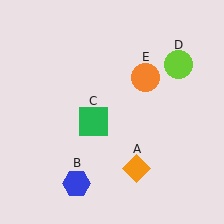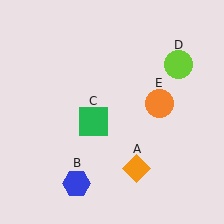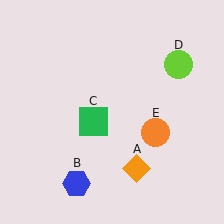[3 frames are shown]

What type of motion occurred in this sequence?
The orange circle (object E) rotated clockwise around the center of the scene.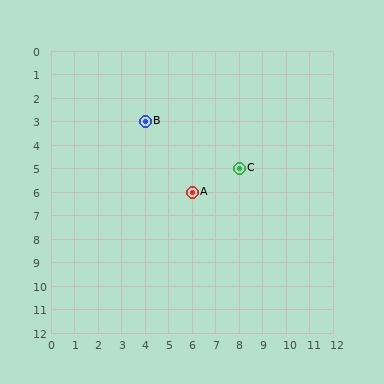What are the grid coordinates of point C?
Point C is at grid coordinates (8, 5).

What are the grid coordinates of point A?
Point A is at grid coordinates (6, 6).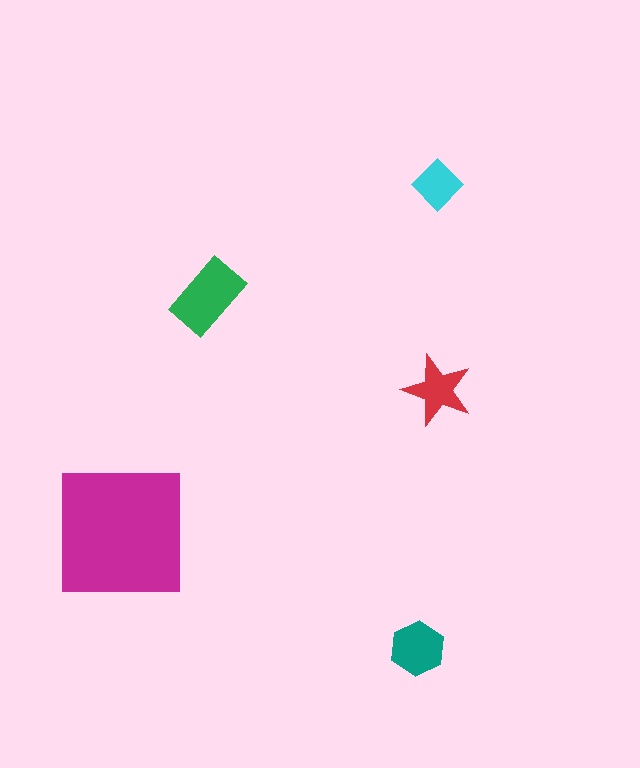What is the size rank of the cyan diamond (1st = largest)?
5th.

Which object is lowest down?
The teal hexagon is bottommost.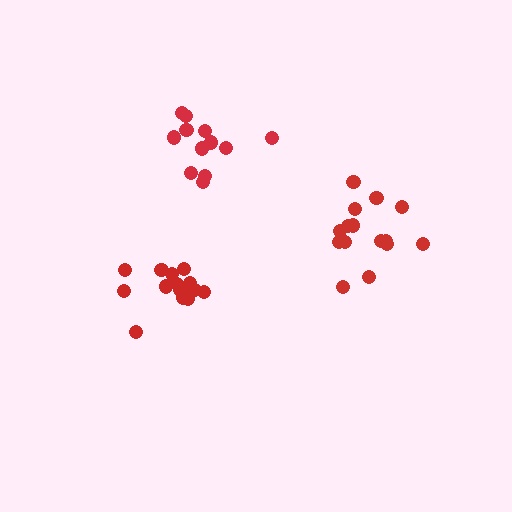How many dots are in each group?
Group 1: 15 dots, Group 2: 15 dots, Group 3: 13 dots (43 total).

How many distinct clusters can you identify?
There are 3 distinct clusters.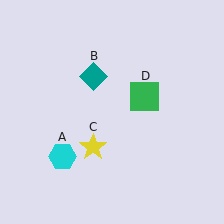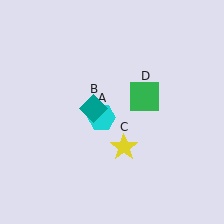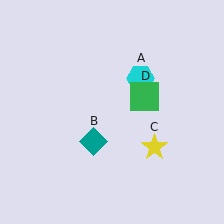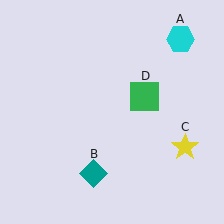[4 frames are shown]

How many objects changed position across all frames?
3 objects changed position: cyan hexagon (object A), teal diamond (object B), yellow star (object C).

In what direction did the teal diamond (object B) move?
The teal diamond (object B) moved down.